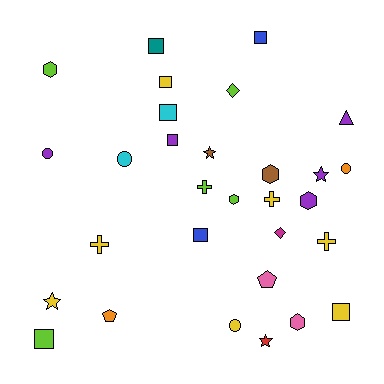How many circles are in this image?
There are 4 circles.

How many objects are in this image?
There are 30 objects.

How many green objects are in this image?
There are no green objects.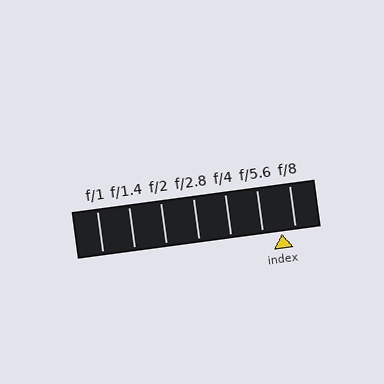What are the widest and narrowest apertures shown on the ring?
The widest aperture shown is f/1 and the narrowest is f/8.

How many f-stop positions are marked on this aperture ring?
There are 7 f-stop positions marked.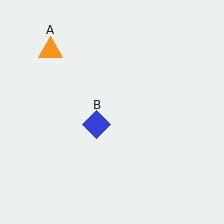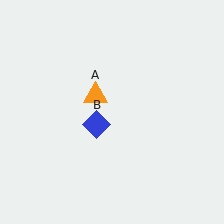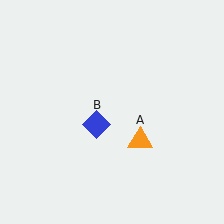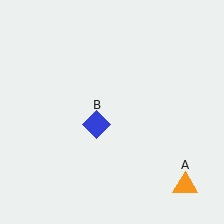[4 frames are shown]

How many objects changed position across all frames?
1 object changed position: orange triangle (object A).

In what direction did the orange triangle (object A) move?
The orange triangle (object A) moved down and to the right.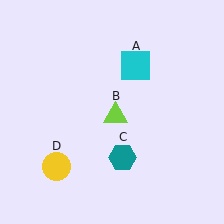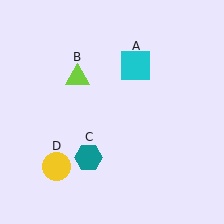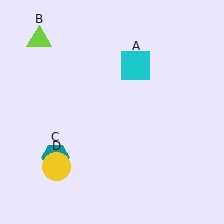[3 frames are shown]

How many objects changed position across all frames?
2 objects changed position: lime triangle (object B), teal hexagon (object C).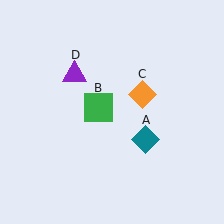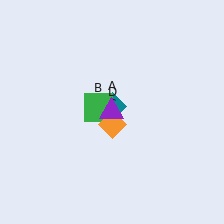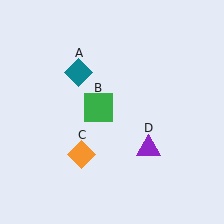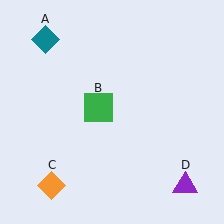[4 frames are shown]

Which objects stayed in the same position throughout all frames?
Green square (object B) remained stationary.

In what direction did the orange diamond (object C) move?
The orange diamond (object C) moved down and to the left.